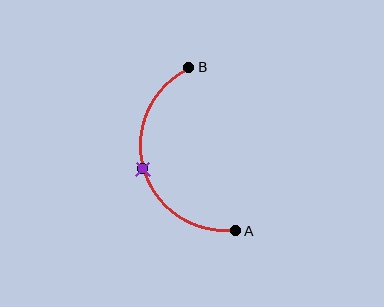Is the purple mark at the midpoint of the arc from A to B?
Yes. The purple mark lies on the arc at equal arc-length from both A and B — it is the arc midpoint.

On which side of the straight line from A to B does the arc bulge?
The arc bulges to the left of the straight line connecting A and B.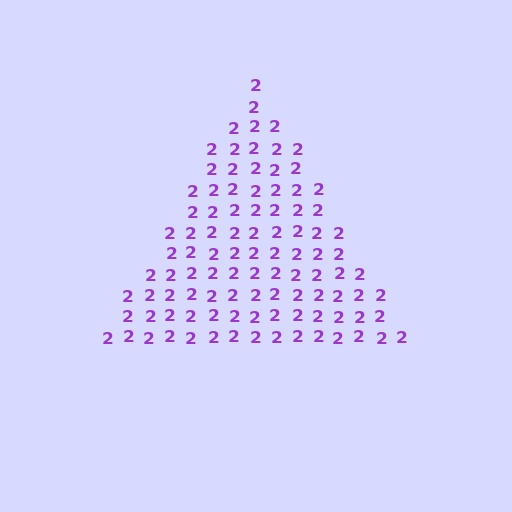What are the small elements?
The small elements are digit 2's.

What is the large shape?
The large shape is a triangle.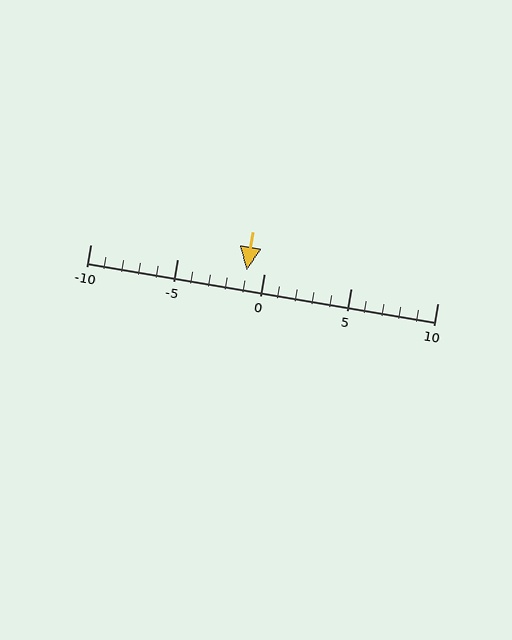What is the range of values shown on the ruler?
The ruler shows values from -10 to 10.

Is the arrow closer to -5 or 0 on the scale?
The arrow is closer to 0.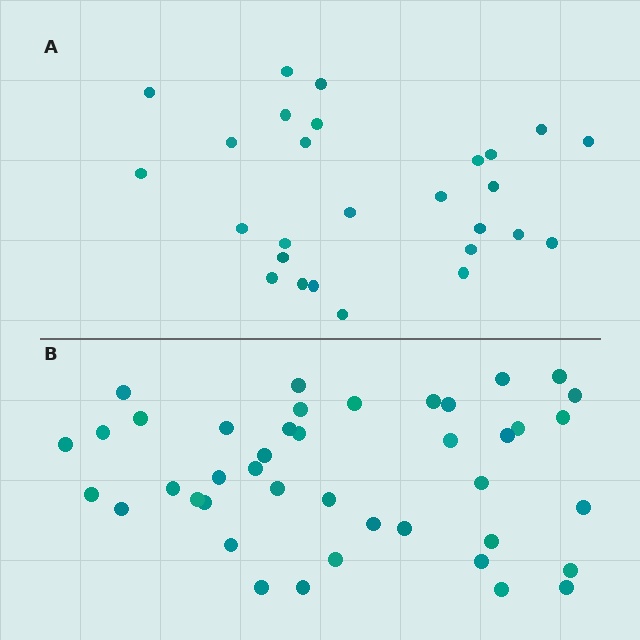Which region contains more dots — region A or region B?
Region B (the bottom region) has more dots.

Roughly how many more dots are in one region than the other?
Region B has approximately 15 more dots than region A.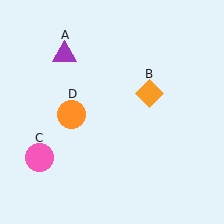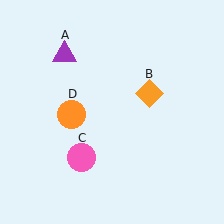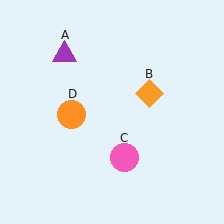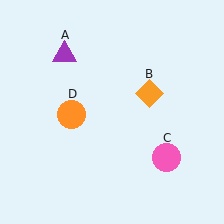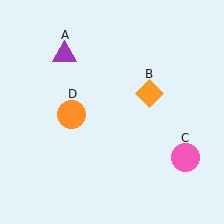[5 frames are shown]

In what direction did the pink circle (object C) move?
The pink circle (object C) moved right.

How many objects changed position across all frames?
1 object changed position: pink circle (object C).